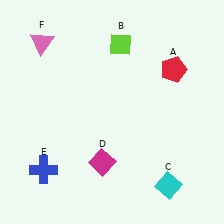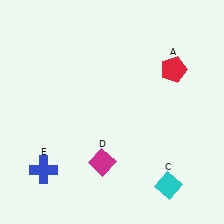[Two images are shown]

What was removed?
The lime diamond (B), the pink triangle (F) were removed in Image 2.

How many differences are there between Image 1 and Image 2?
There are 2 differences between the two images.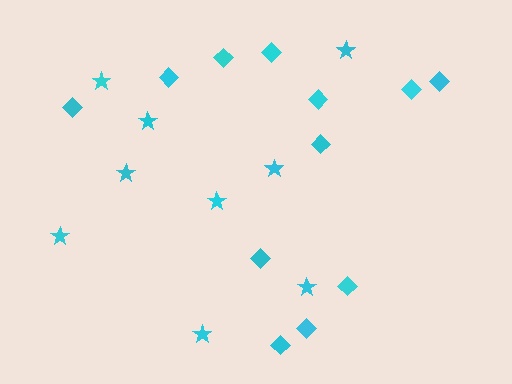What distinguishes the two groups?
There are 2 groups: one group of stars (9) and one group of diamonds (12).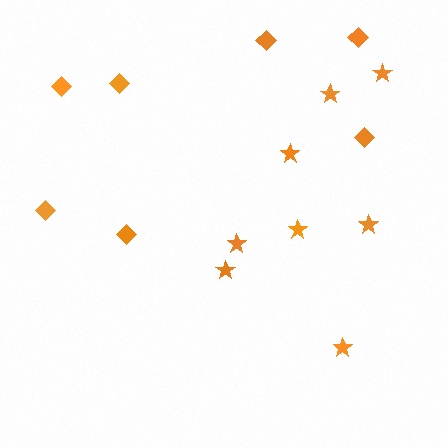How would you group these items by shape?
There are 2 groups: one group of diamonds (7) and one group of stars (8).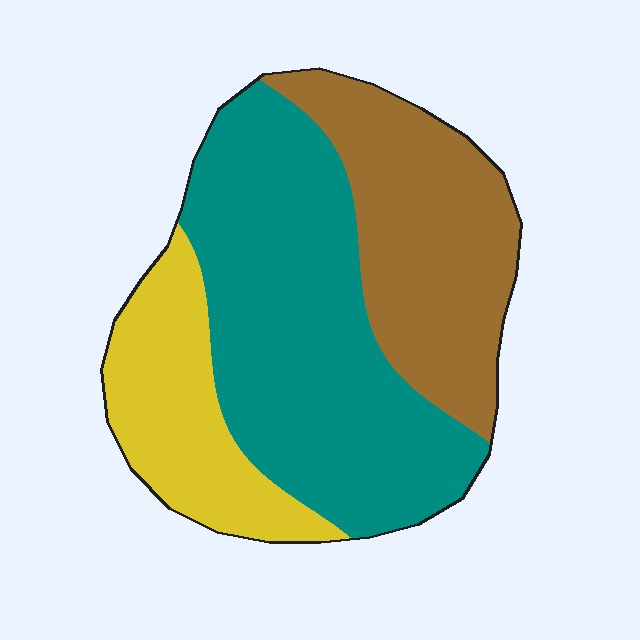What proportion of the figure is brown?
Brown covers about 30% of the figure.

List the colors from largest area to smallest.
From largest to smallest: teal, brown, yellow.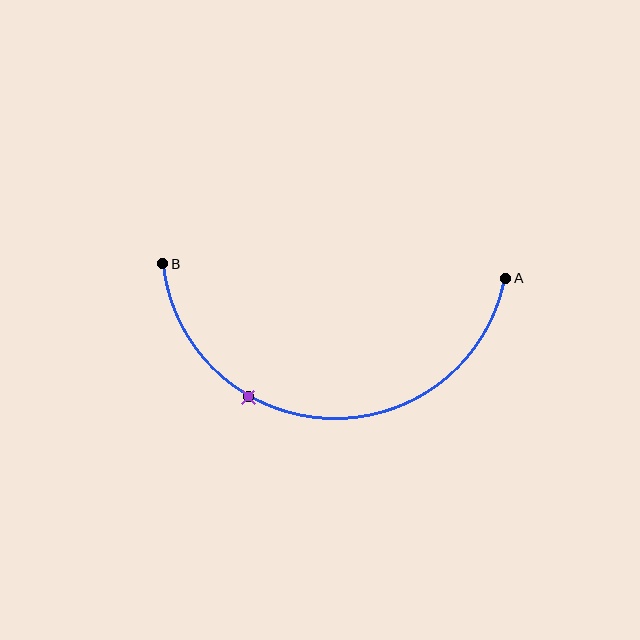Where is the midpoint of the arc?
The arc midpoint is the point on the curve farthest from the straight line joining A and B. It sits below that line.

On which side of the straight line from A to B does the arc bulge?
The arc bulges below the straight line connecting A and B.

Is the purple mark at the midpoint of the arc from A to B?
No. The purple mark lies on the arc but is closer to endpoint B. The arc midpoint would be at the point on the curve equidistant along the arc from both A and B.